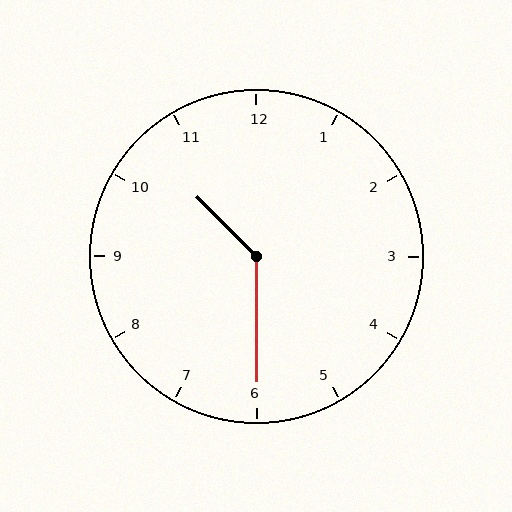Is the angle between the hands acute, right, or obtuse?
It is obtuse.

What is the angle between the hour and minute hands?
Approximately 135 degrees.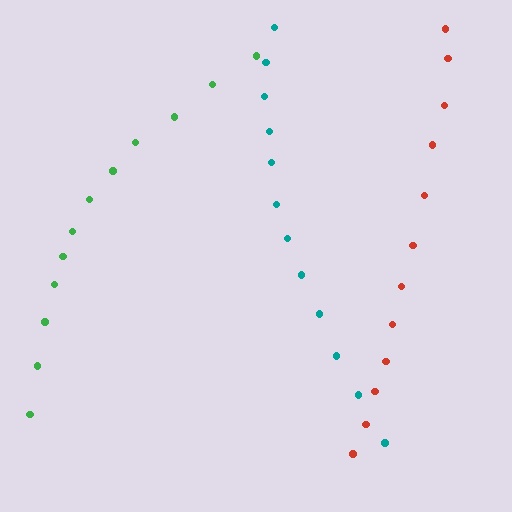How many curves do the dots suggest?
There are 3 distinct paths.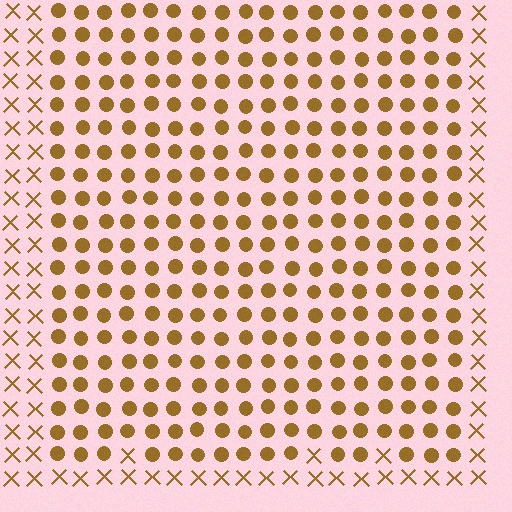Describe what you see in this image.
The image is filled with small brown elements arranged in a uniform grid. A rectangle-shaped region contains circles, while the surrounding area contains X marks. The boundary is defined purely by the change in element shape.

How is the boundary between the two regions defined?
The boundary is defined by a change in element shape: circles inside vs. X marks outside. All elements share the same color and spacing.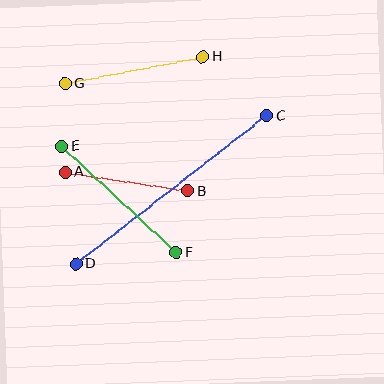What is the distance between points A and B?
The distance is approximately 124 pixels.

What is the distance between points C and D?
The distance is approximately 242 pixels.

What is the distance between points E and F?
The distance is approximately 156 pixels.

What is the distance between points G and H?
The distance is approximately 140 pixels.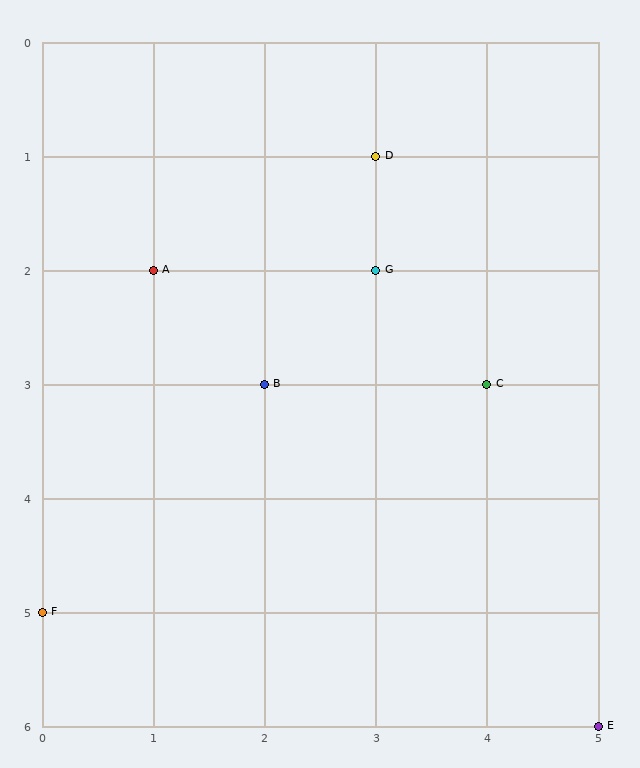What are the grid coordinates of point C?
Point C is at grid coordinates (4, 3).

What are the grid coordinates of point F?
Point F is at grid coordinates (0, 5).